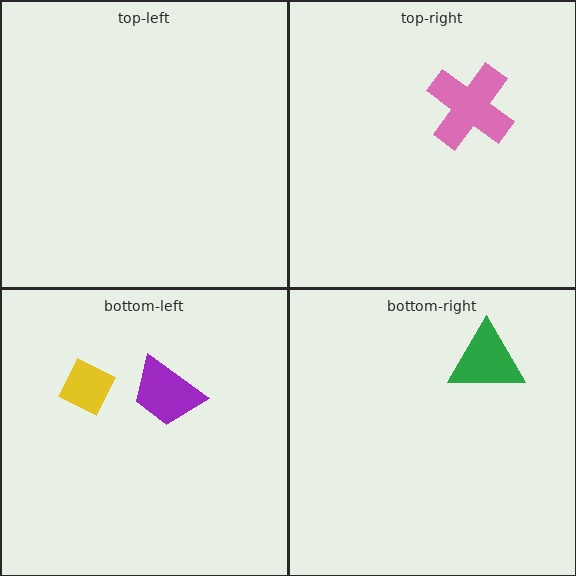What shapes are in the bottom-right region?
The green triangle.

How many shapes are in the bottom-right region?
1.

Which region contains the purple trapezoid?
The bottom-left region.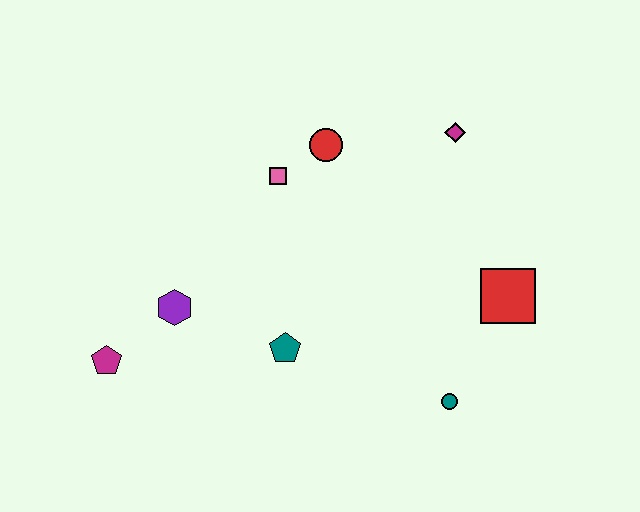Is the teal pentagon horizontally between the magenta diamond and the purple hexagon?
Yes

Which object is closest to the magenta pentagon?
The purple hexagon is closest to the magenta pentagon.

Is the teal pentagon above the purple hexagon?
No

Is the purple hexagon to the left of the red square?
Yes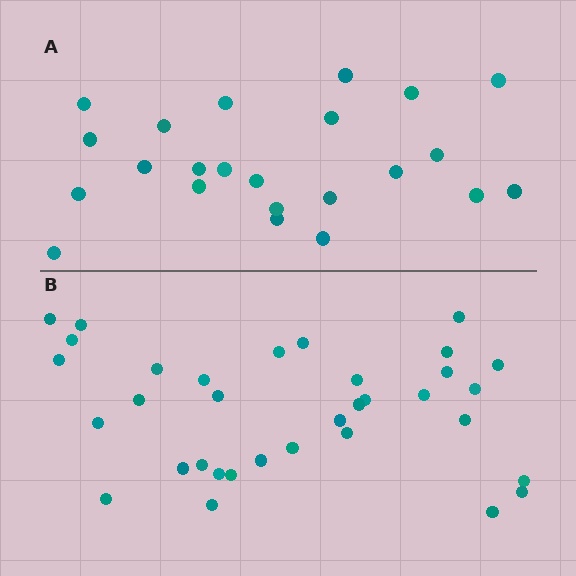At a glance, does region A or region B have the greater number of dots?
Region B (the bottom region) has more dots.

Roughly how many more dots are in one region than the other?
Region B has roughly 12 or so more dots than region A.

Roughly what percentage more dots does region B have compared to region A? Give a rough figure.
About 50% more.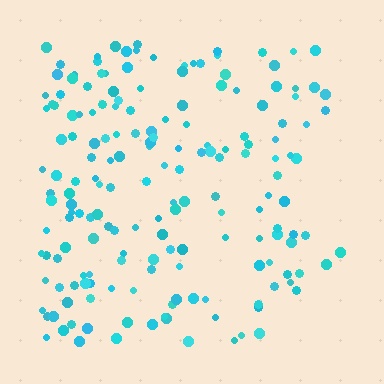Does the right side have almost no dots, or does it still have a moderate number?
Still a moderate number, just noticeably fewer than the left.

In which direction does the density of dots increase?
From right to left, with the left side densest.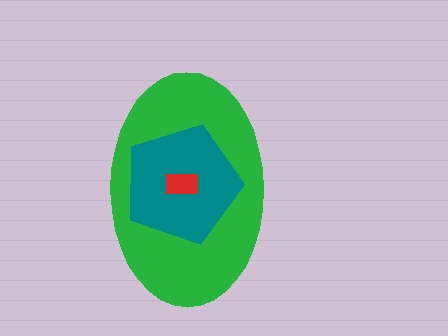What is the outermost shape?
The green ellipse.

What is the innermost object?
The red rectangle.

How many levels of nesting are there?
3.